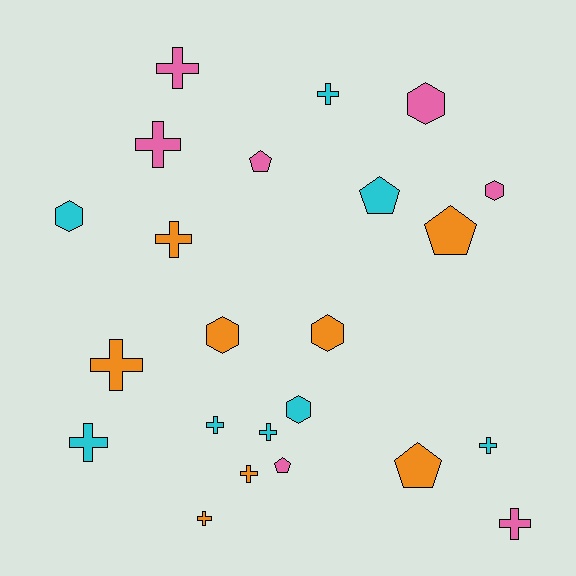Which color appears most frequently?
Orange, with 8 objects.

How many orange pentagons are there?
There are 2 orange pentagons.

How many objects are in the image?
There are 23 objects.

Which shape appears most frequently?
Cross, with 12 objects.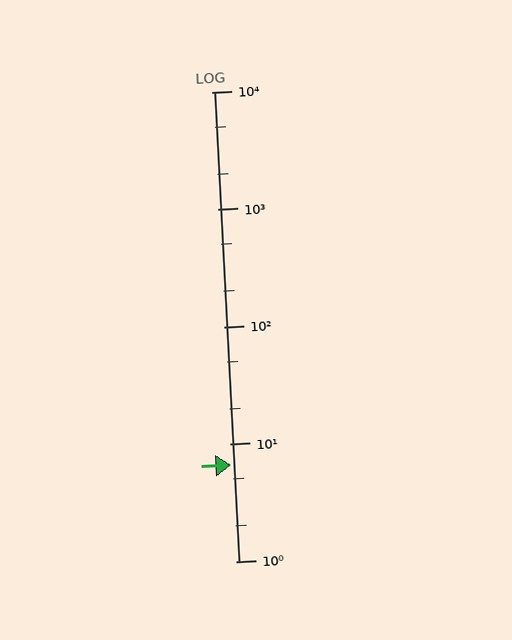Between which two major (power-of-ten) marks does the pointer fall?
The pointer is between 1 and 10.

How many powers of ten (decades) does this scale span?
The scale spans 4 decades, from 1 to 10000.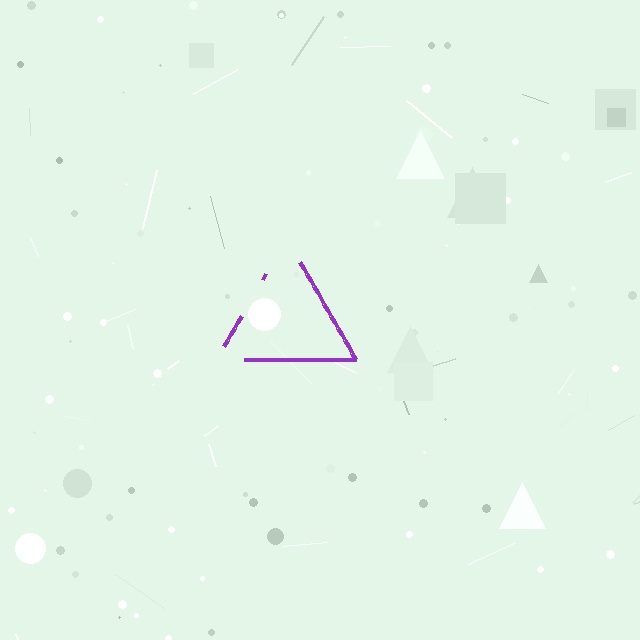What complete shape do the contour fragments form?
The contour fragments form a triangle.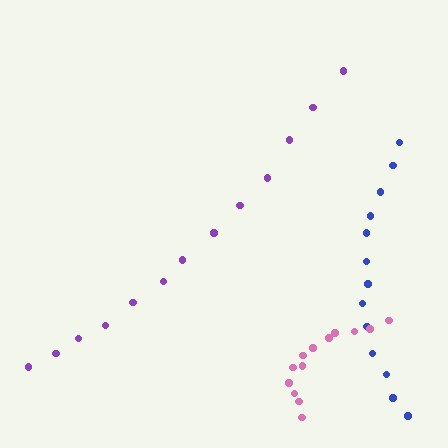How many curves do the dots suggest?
There are 3 distinct paths.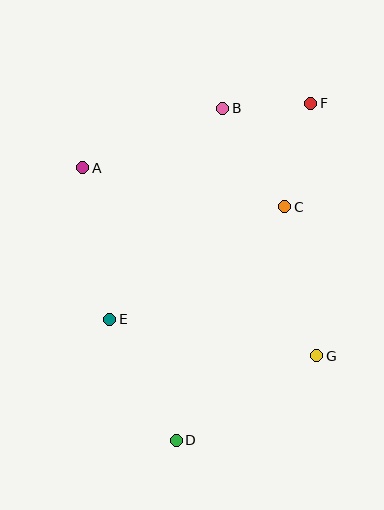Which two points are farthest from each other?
Points D and F are farthest from each other.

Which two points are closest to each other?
Points B and F are closest to each other.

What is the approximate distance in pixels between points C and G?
The distance between C and G is approximately 152 pixels.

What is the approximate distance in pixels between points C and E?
The distance between C and E is approximately 208 pixels.